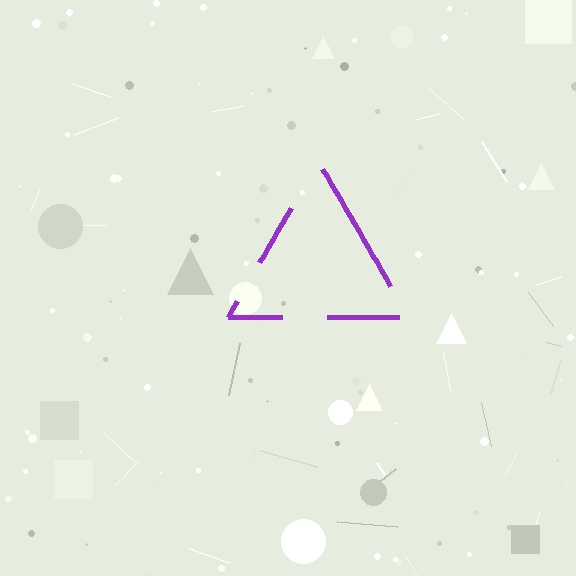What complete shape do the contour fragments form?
The contour fragments form a triangle.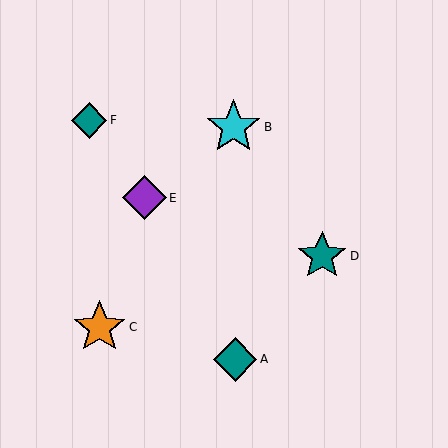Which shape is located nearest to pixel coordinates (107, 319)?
The orange star (labeled C) at (100, 327) is nearest to that location.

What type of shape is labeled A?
Shape A is a teal diamond.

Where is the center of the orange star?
The center of the orange star is at (100, 327).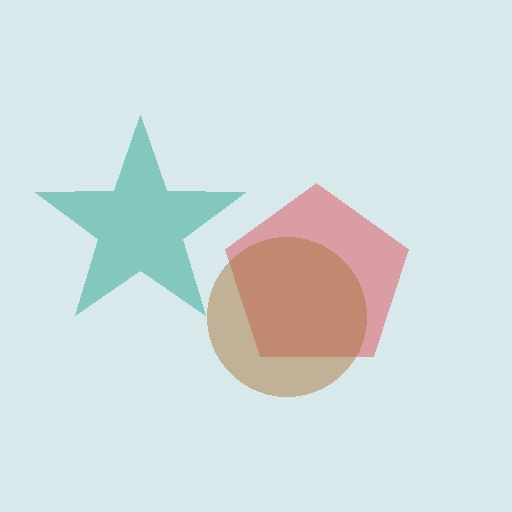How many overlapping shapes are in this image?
There are 3 overlapping shapes in the image.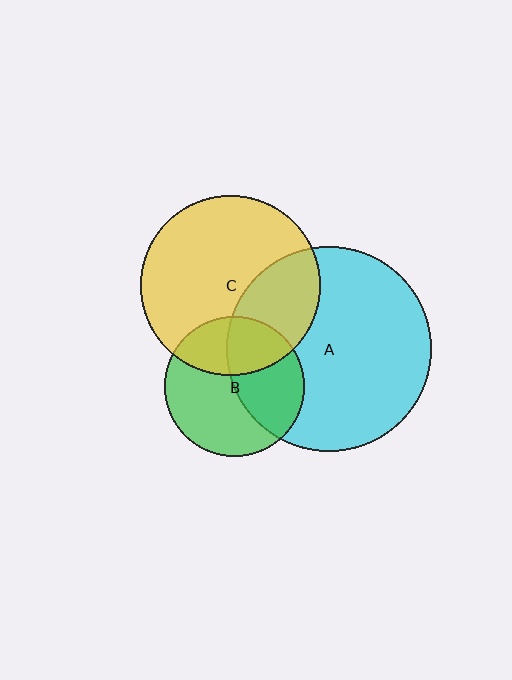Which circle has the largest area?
Circle A (cyan).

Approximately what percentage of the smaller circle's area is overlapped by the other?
Approximately 30%.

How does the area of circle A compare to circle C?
Approximately 1.3 times.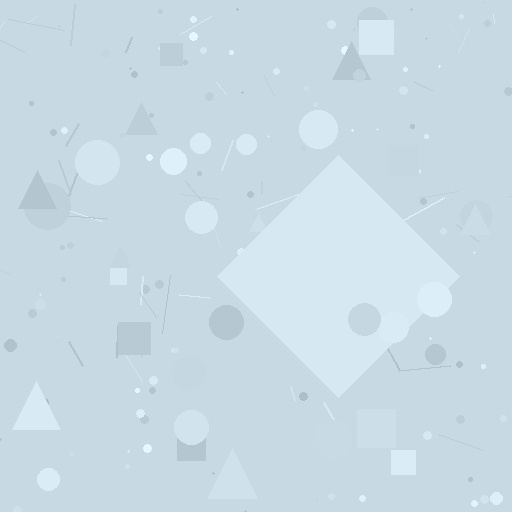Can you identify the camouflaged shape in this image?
The camouflaged shape is a diamond.